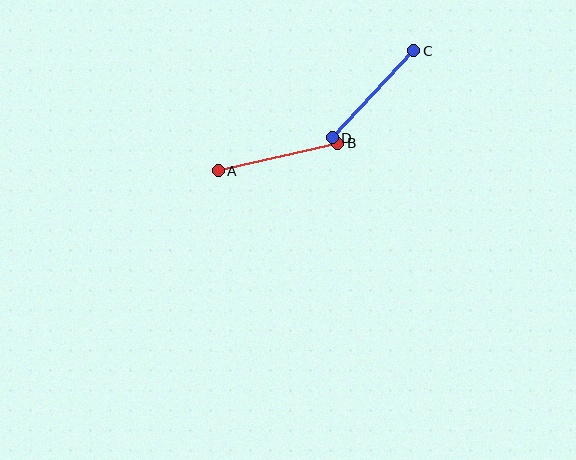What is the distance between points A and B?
The distance is approximately 123 pixels.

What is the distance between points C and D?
The distance is approximately 119 pixels.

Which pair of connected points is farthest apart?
Points A and B are farthest apart.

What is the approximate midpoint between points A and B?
The midpoint is at approximately (278, 157) pixels.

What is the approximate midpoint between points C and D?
The midpoint is at approximately (373, 94) pixels.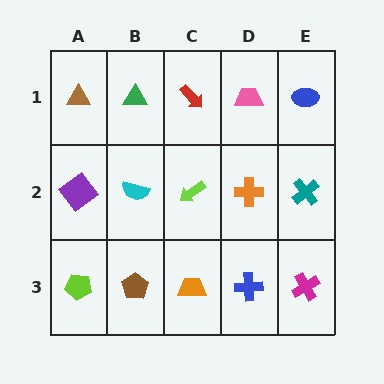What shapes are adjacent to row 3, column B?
A cyan semicircle (row 2, column B), a lime pentagon (row 3, column A), an orange trapezoid (row 3, column C).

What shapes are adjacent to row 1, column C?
A lime arrow (row 2, column C), a green triangle (row 1, column B), a pink trapezoid (row 1, column D).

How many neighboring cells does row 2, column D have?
4.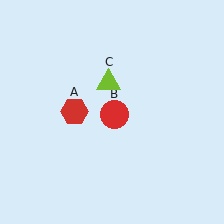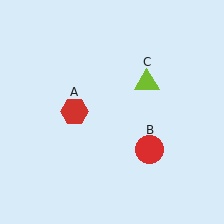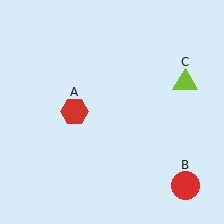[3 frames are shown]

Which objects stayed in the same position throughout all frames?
Red hexagon (object A) remained stationary.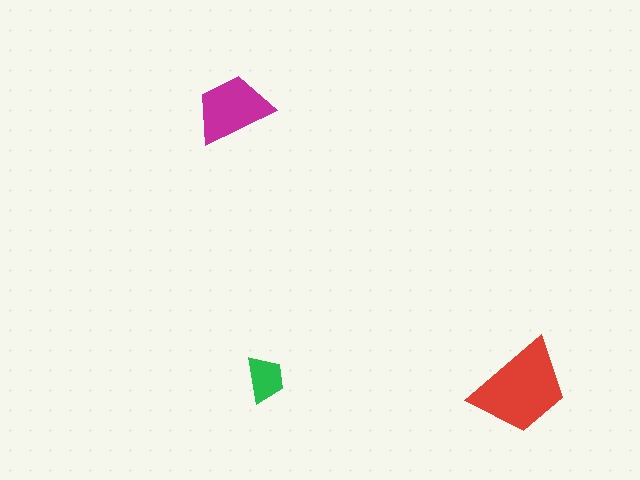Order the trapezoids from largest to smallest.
the red one, the magenta one, the green one.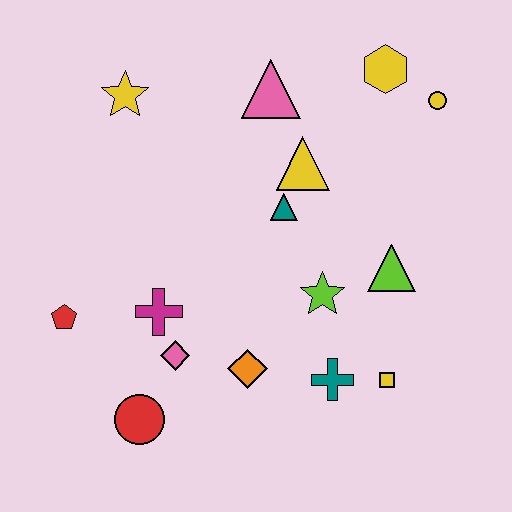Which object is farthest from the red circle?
The yellow circle is farthest from the red circle.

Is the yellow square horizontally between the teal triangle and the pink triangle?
No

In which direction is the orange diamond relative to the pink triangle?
The orange diamond is below the pink triangle.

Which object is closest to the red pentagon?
The magenta cross is closest to the red pentagon.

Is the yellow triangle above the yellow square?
Yes